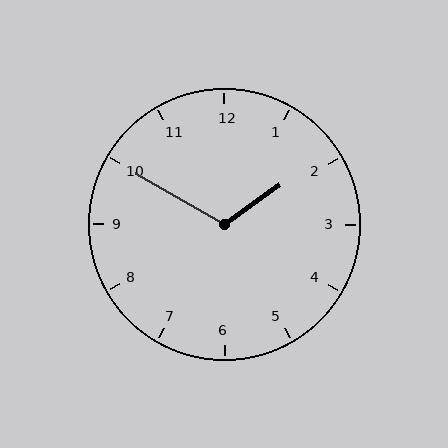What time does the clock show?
1:50.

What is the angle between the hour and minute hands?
Approximately 115 degrees.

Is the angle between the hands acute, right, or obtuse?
It is obtuse.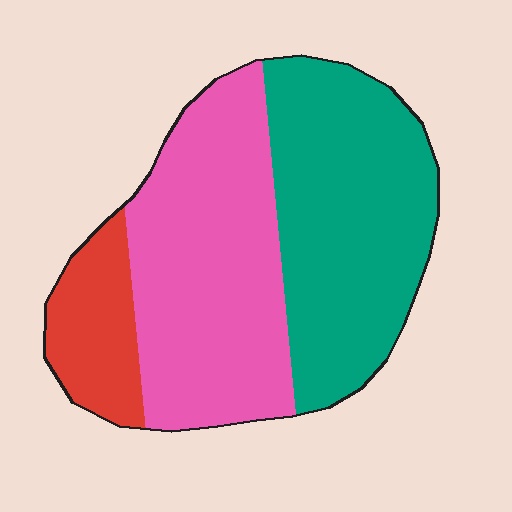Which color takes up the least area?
Red, at roughly 15%.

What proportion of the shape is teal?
Teal covers roughly 40% of the shape.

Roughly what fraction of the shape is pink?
Pink takes up between a quarter and a half of the shape.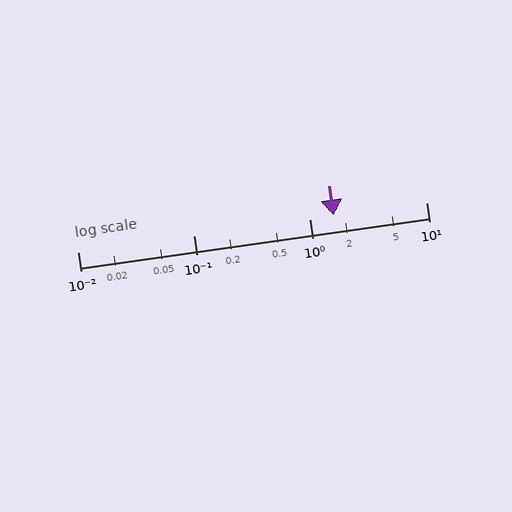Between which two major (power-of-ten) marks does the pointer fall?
The pointer is between 1 and 10.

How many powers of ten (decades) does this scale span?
The scale spans 3 decades, from 0.01 to 10.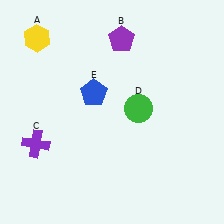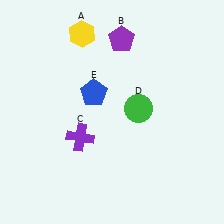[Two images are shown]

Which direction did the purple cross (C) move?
The purple cross (C) moved right.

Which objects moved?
The objects that moved are: the yellow hexagon (A), the purple cross (C).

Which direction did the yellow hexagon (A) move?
The yellow hexagon (A) moved right.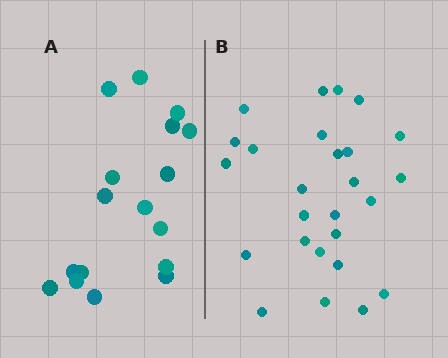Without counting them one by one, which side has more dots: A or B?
Region B (the right region) has more dots.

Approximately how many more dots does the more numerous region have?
Region B has roughly 8 or so more dots than region A.